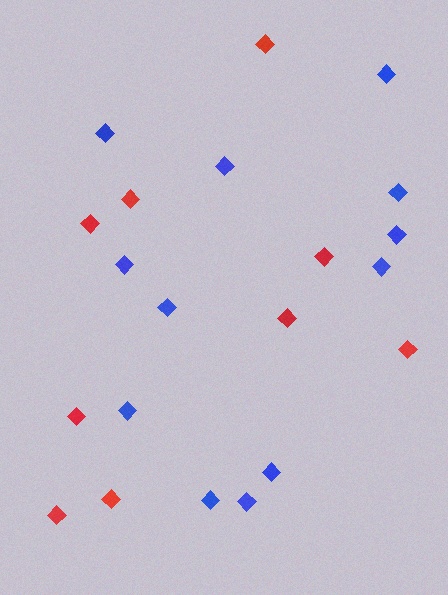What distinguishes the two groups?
There are 2 groups: one group of red diamonds (9) and one group of blue diamonds (12).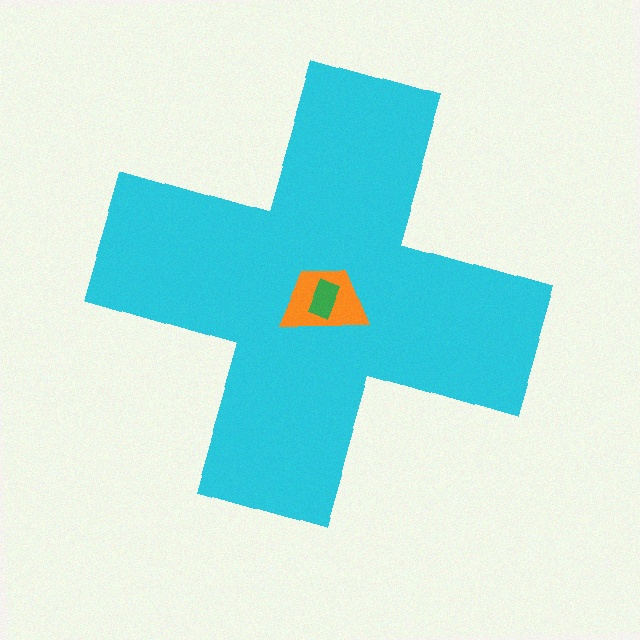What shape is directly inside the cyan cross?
The orange trapezoid.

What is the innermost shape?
The green rectangle.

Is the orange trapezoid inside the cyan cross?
Yes.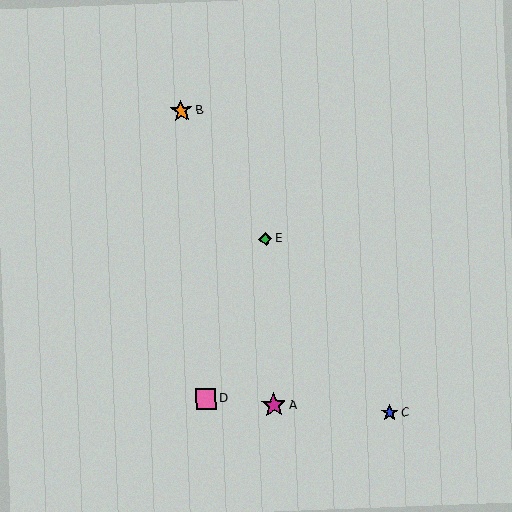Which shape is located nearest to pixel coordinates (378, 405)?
The blue star (labeled C) at (390, 413) is nearest to that location.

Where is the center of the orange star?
The center of the orange star is at (181, 111).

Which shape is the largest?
The magenta star (labeled A) is the largest.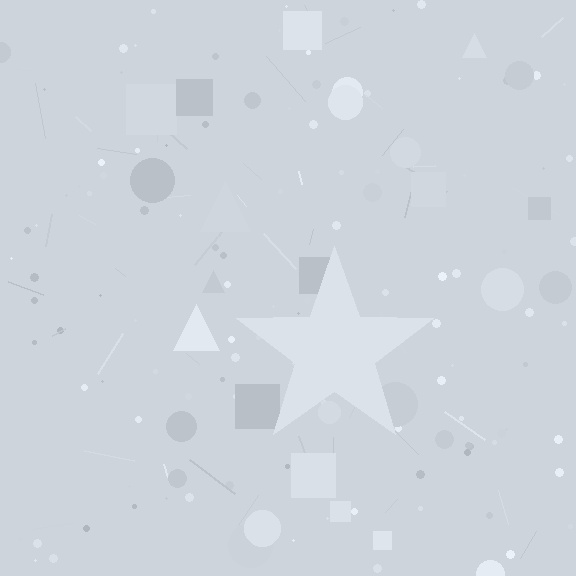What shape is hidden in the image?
A star is hidden in the image.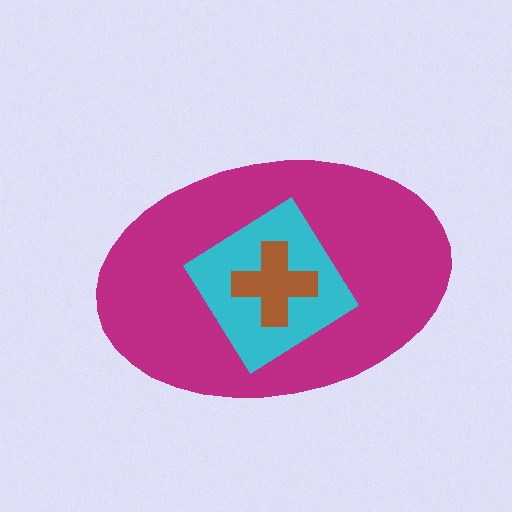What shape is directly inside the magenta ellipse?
The cyan diamond.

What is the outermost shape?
The magenta ellipse.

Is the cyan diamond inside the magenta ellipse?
Yes.